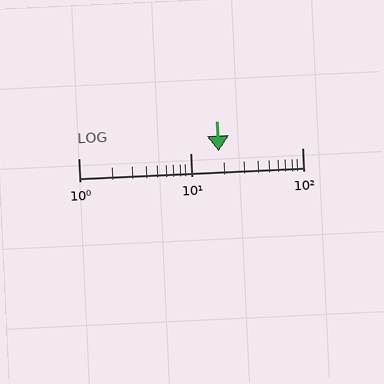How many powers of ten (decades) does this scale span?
The scale spans 2 decades, from 1 to 100.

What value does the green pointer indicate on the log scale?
The pointer indicates approximately 18.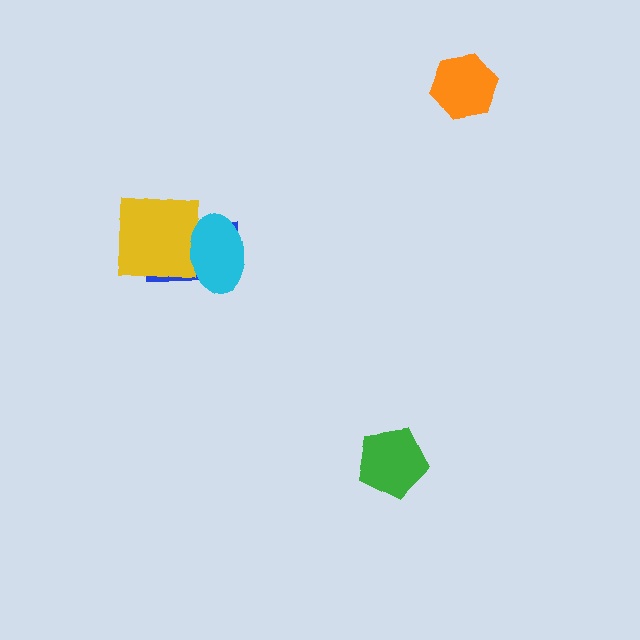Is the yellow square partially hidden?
Yes, it is partially covered by another shape.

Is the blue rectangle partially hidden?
Yes, it is partially covered by another shape.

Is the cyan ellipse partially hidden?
No, no other shape covers it.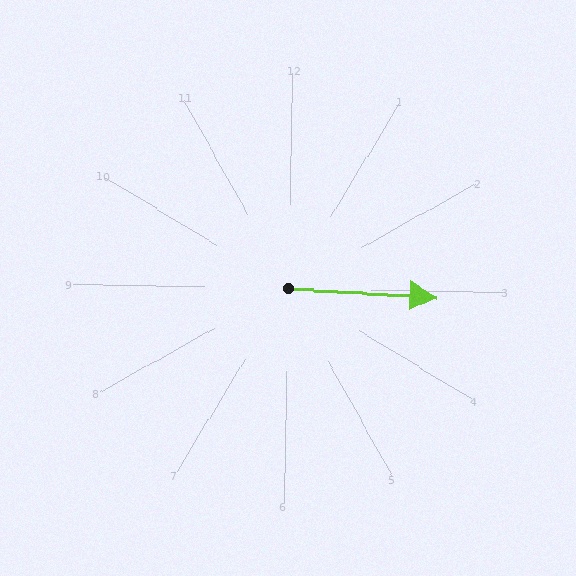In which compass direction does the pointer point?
East.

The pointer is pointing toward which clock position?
Roughly 3 o'clock.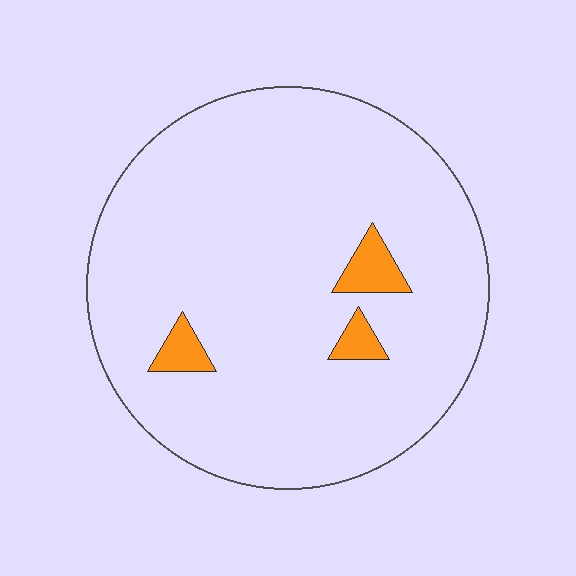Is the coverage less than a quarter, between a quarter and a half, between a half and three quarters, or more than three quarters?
Less than a quarter.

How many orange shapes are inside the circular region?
3.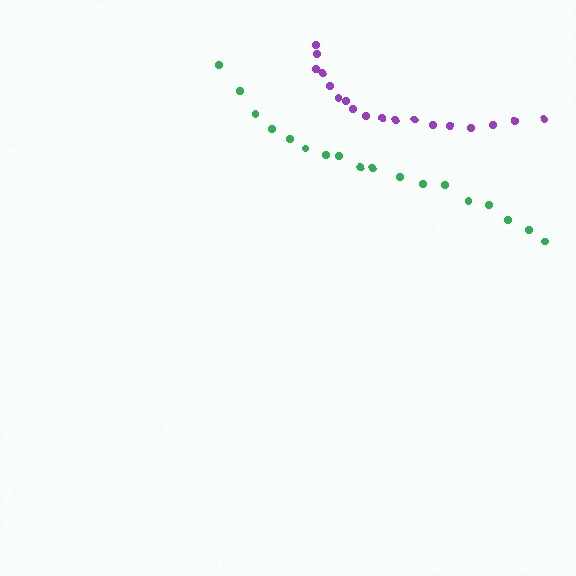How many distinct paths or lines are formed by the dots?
There are 2 distinct paths.